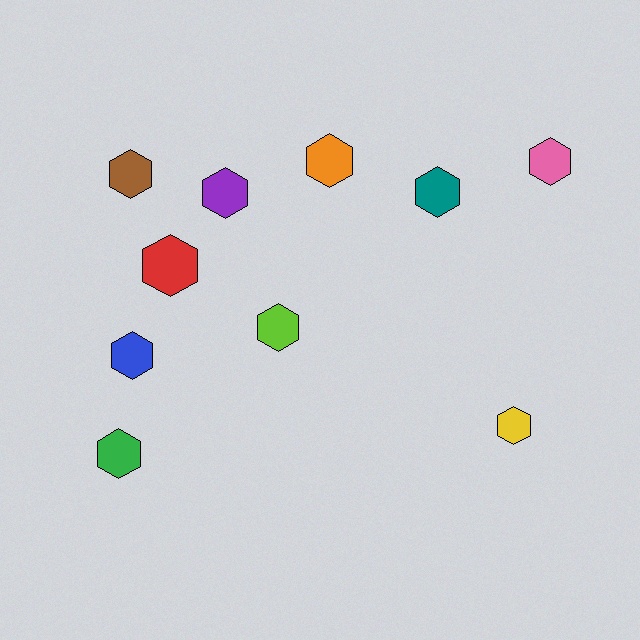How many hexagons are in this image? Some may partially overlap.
There are 10 hexagons.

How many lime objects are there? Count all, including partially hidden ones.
There is 1 lime object.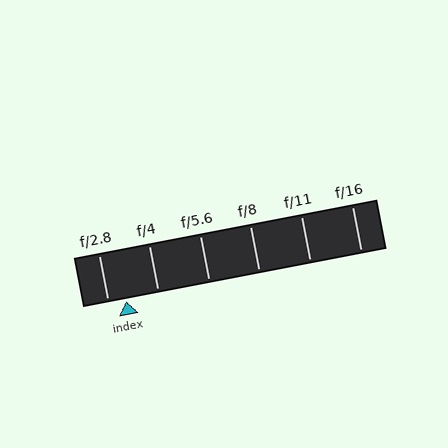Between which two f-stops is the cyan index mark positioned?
The index mark is between f/2.8 and f/4.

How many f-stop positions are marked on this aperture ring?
There are 6 f-stop positions marked.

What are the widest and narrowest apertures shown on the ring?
The widest aperture shown is f/2.8 and the narrowest is f/16.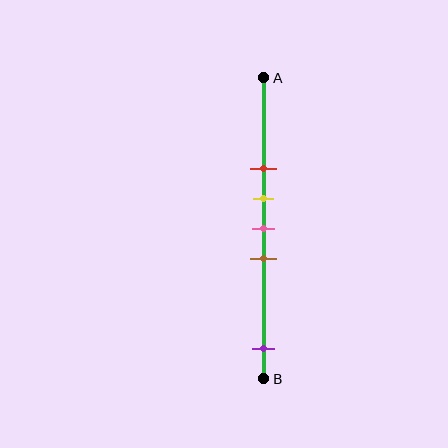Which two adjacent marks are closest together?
The yellow and pink marks are the closest adjacent pair.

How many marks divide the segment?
There are 5 marks dividing the segment.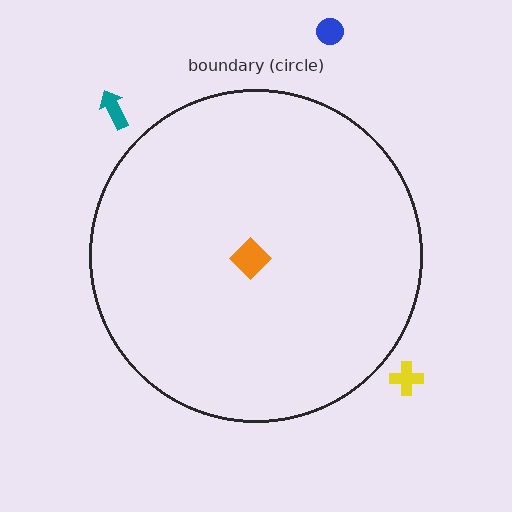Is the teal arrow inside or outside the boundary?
Outside.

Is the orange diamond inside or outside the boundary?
Inside.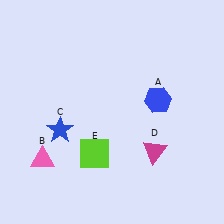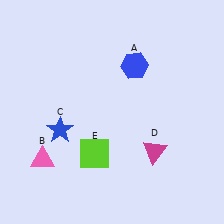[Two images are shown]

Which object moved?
The blue hexagon (A) moved up.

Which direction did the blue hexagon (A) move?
The blue hexagon (A) moved up.